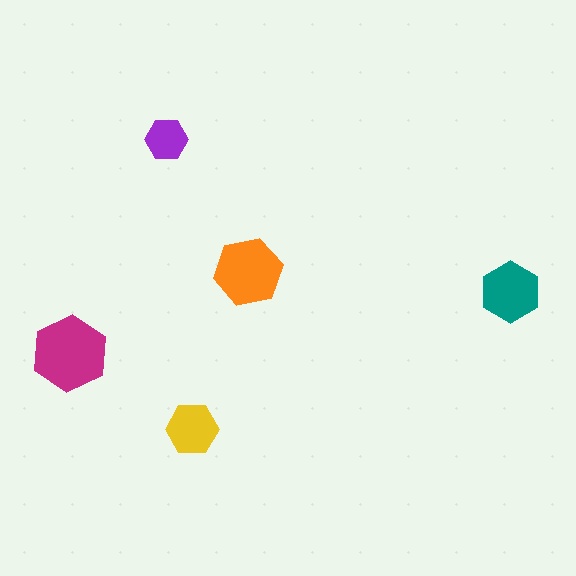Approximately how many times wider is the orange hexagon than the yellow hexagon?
About 1.5 times wider.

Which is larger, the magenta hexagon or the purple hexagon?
The magenta one.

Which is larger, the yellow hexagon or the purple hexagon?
The yellow one.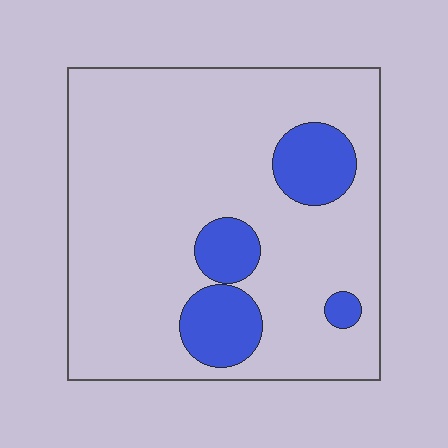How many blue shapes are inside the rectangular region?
4.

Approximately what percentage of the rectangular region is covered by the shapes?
Approximately 15%.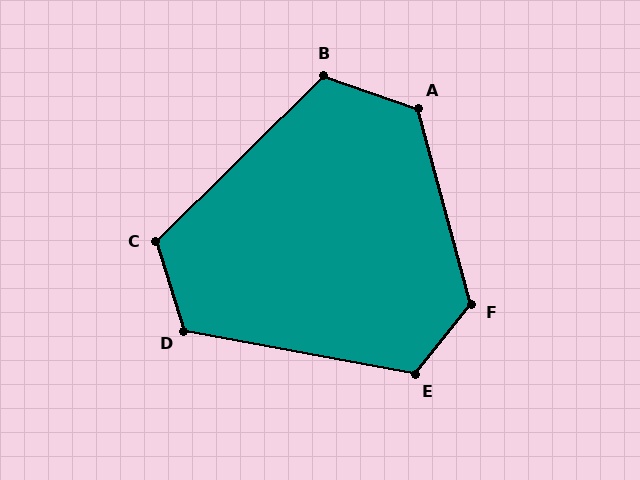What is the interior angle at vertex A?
Approximately 124 degrees (obtuse).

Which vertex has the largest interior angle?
F, at approximately 126 degrees.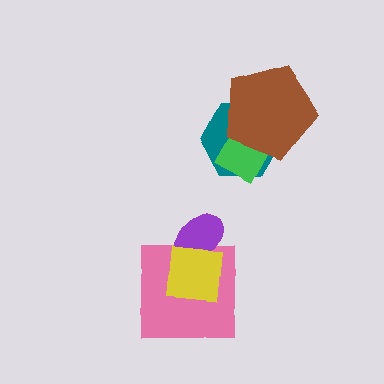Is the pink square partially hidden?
Yes, it is partially covered by another shape.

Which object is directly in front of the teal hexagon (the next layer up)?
The green diamond is directly in front of the teal hexagon.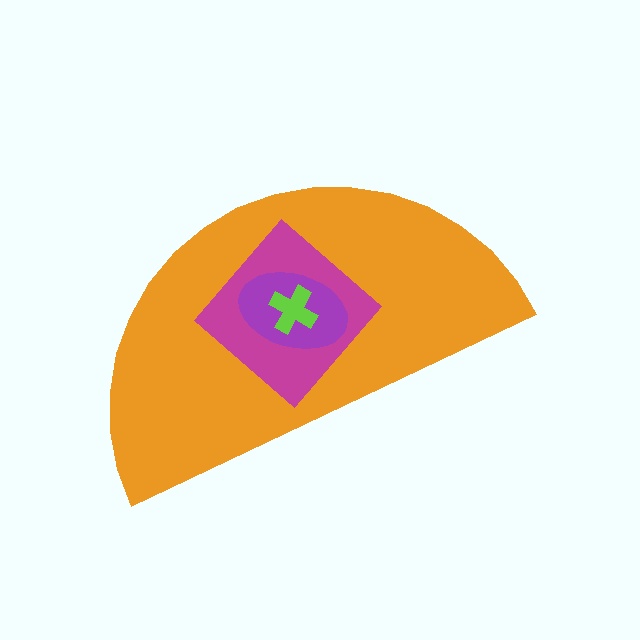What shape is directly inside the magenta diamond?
The purple ellipse.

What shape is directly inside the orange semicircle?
The magenta diamond.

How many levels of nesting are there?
4.